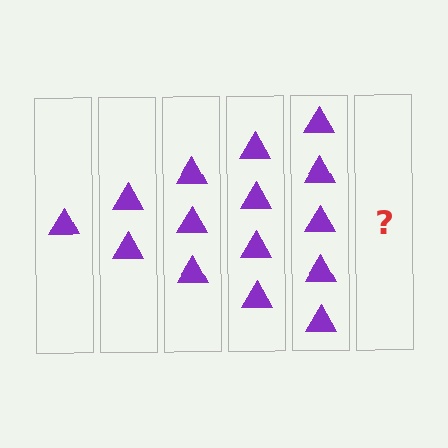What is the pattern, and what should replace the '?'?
The pattern is that each step adds one more triangle. The '?' should be 6 triangles.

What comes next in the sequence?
The next element should be 6 triangles.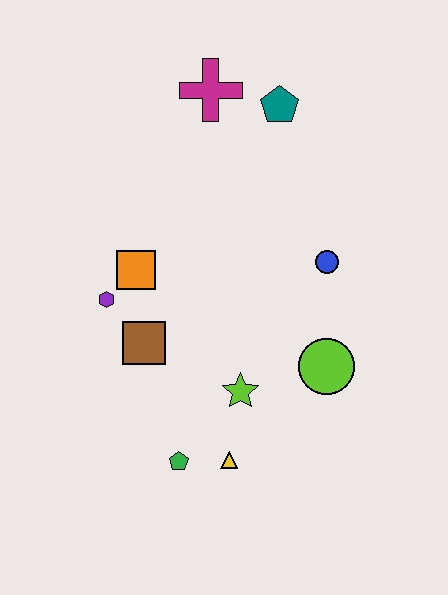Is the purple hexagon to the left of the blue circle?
Yes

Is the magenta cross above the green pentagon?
Yes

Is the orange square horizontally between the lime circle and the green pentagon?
No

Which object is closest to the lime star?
The yellow triangle is closest to the lime star.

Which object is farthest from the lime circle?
The magenta cross is farthest from the lime circle.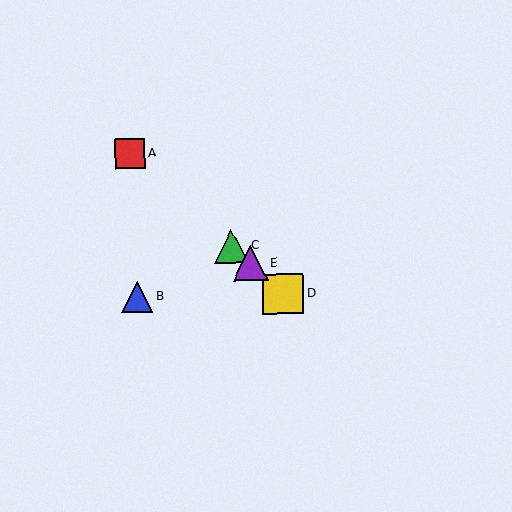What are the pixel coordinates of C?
Object C is at (231, 246).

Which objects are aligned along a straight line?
Objects A, C, D, E are aligned along a straight line.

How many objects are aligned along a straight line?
4 objects (A, C, D, E) are aligned along a straight line.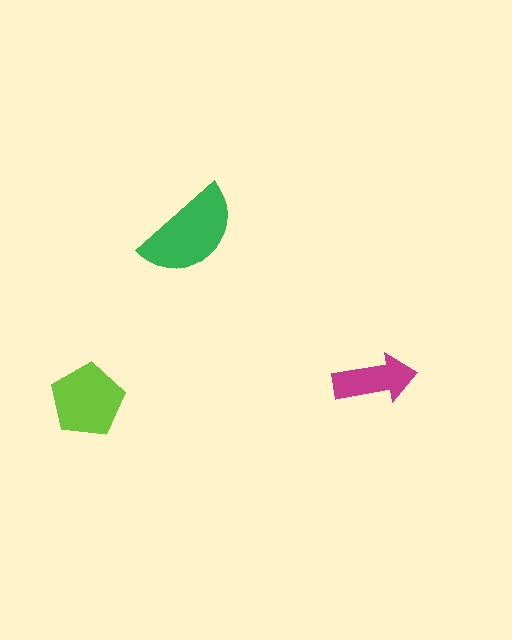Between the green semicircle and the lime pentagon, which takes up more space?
The green semicircle.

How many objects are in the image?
There are 3 objects in the image.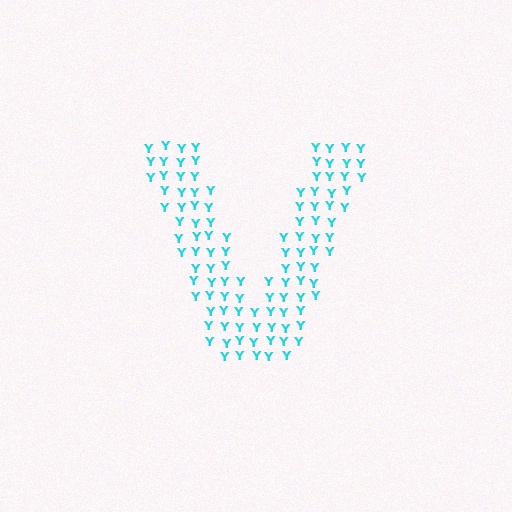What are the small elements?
The small elements are letter Y's.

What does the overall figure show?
The overall figure shows the letter V.